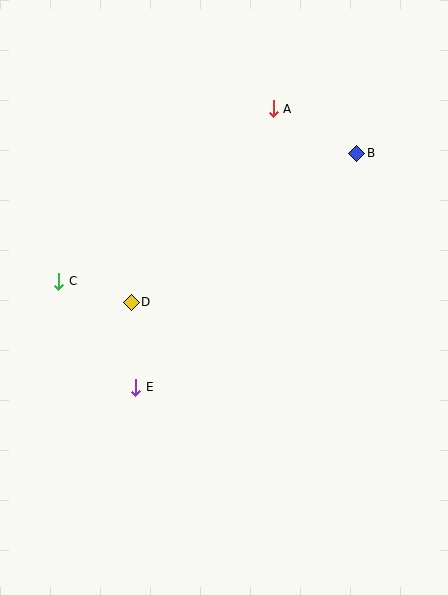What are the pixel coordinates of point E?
Point E is at (136, 387).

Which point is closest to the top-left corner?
Point C is closest to the top-left corner.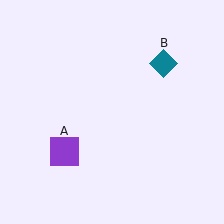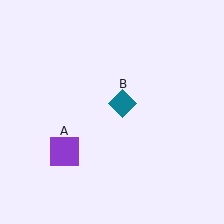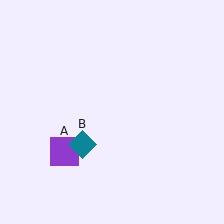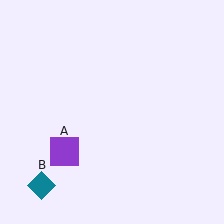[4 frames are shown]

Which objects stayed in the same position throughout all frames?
Purple square (object A) remained stationary.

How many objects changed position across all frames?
1 object changed position: teal diamond (object B).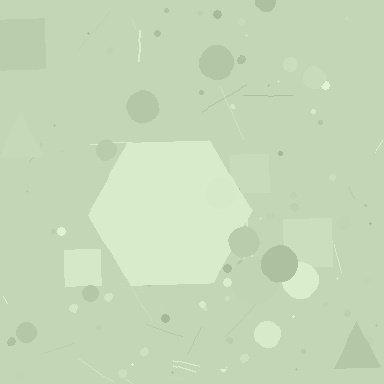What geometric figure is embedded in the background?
A hexagon is embedded in the background.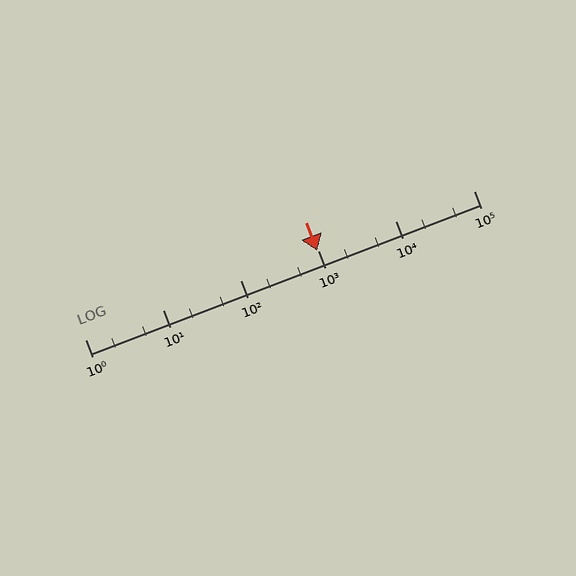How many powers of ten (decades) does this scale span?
The scale spans 5 decades, from 1 to 100000.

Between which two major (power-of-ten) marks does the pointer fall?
The pointer is between 100 and 1000.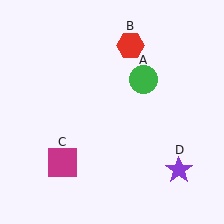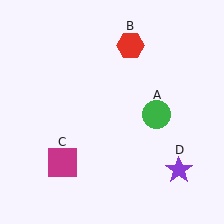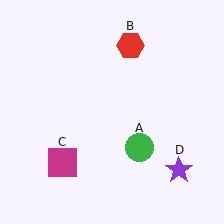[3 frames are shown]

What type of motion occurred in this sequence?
The green circle (object A) rotated clockwise around the center of the scene.